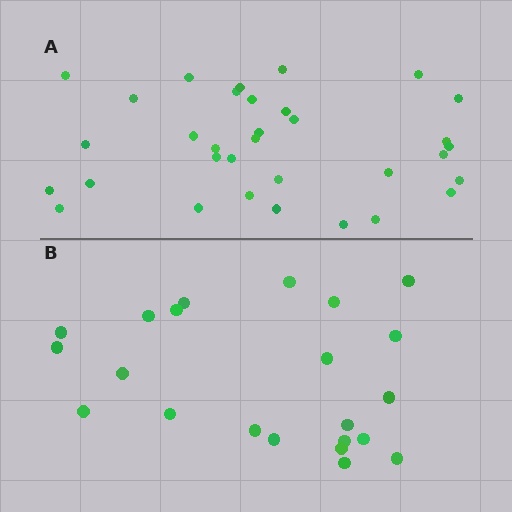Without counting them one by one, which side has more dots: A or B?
Region A (the top region) has more dots.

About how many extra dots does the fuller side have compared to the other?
Region A has roughly 12 or so more dots than region B.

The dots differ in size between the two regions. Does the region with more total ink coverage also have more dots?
No. Region B has more total ink coverage because its dots are larger, but region A actually contains more individual dots. Total area can be misleading — the number of items is what matters here.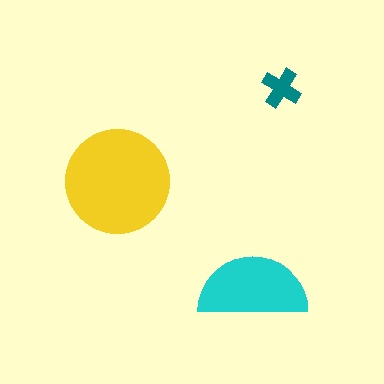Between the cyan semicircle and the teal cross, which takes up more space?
The cyan semicircle.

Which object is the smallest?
The teal cross.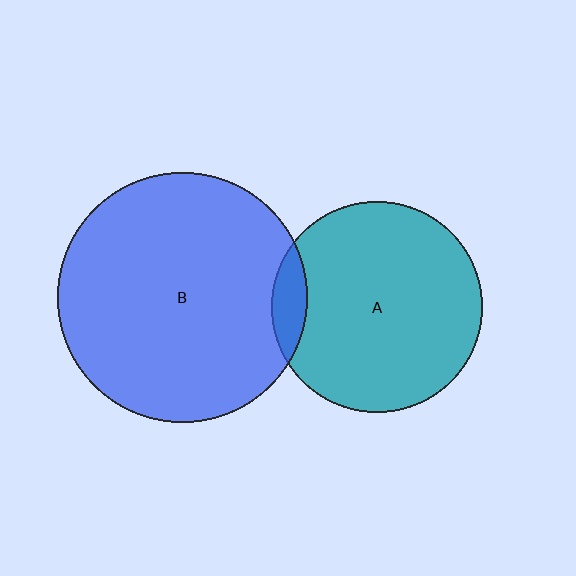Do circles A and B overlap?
Yes.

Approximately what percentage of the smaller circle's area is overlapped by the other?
Approximately 10%.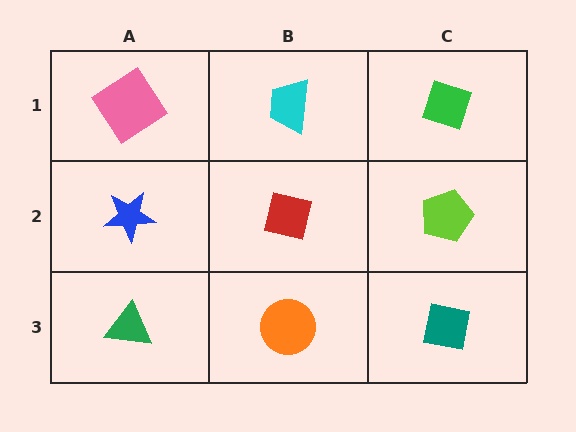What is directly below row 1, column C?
A lime pentagon.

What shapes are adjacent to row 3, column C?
A lime pentagon (row 2, column C), an orange circle (row 3, column B).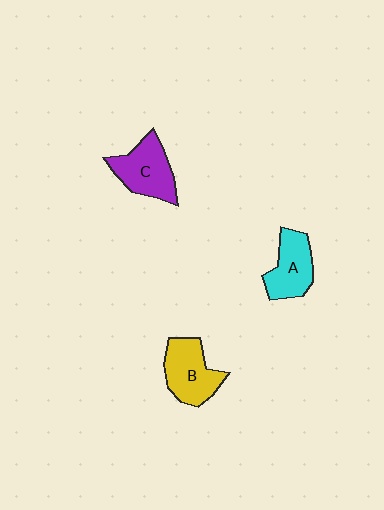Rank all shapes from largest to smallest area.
From largest to smallest: C (purple), B (yellow), A (cyan).